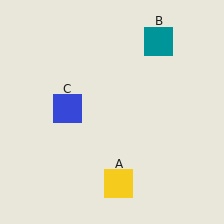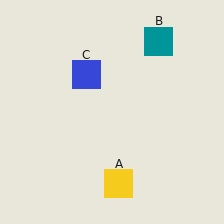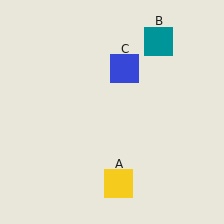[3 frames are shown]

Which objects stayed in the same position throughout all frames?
Yellow square (object A) and teal square (object B) remained stationary.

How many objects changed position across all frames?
1 object changed position: blue square (object C).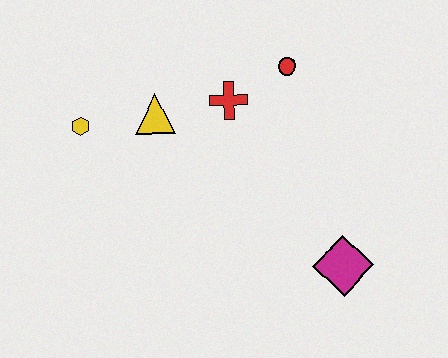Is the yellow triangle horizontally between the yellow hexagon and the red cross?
Yes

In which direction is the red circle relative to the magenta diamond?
The red circle is above the magenta diamond.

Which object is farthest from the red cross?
The magenta diamond is farthest from the red cross.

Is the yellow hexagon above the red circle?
No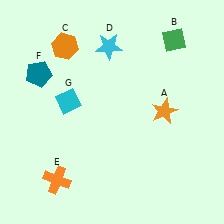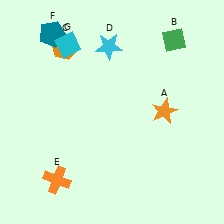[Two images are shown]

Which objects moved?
The objects that moved are: the teal pentagon (F), the cyan diamond (G).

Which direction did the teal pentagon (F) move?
The teal pentagon (F) moved up.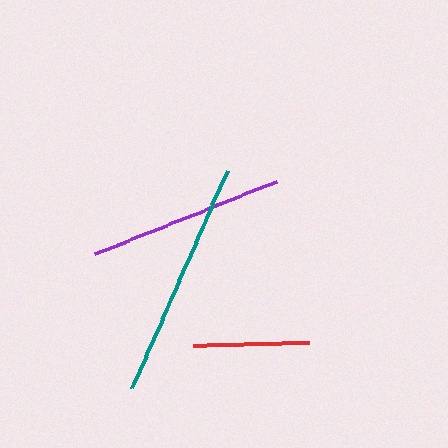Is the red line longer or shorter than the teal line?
The teal line is longer than the red line.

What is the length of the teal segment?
The teal segment is approximately 238 pixels long.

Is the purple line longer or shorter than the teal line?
The teal line is longer than the purple line.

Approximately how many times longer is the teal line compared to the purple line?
The teal line is approximately 1.2 times the length of the purple line.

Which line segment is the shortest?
The red line is the shortest at approximately 116 pixels.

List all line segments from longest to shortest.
From longest to shortest: teal, purple, red.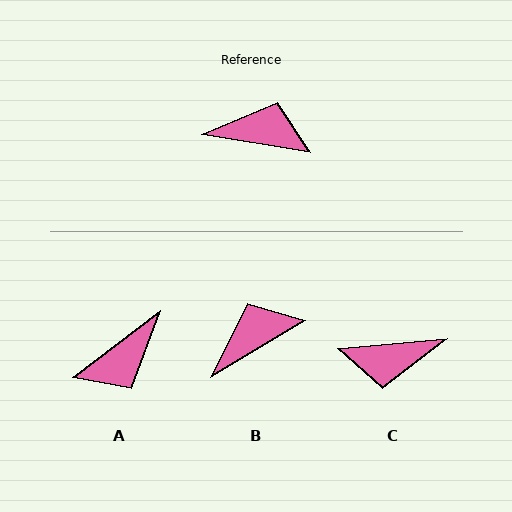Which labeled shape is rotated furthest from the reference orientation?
C, about 165 degrees away.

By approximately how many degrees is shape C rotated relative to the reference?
Approximately 165 degrees clockwise.